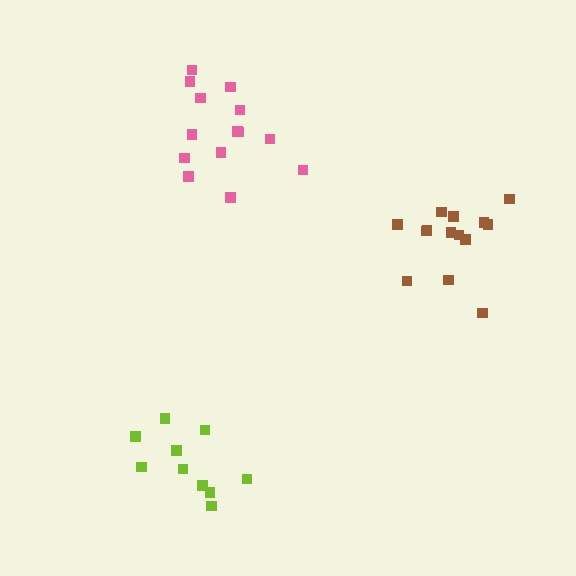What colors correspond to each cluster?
The clusters are colored: pink, lime, brown.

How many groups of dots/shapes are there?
There are 3 groups.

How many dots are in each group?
Group 1: 14 dots, Group 2: 10 dots, Group 3: 14 dots (38 total).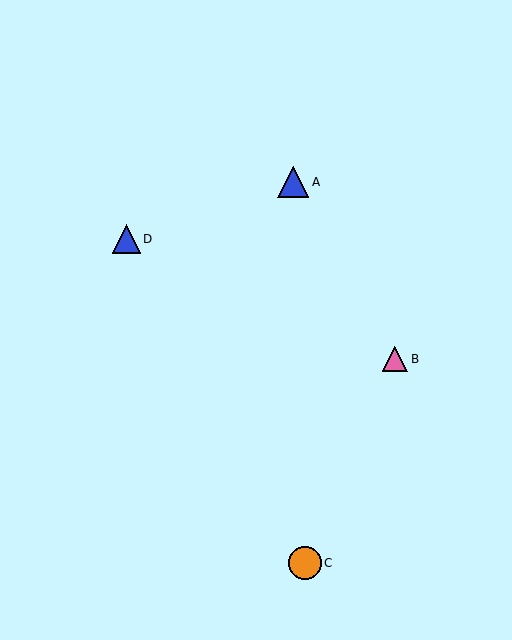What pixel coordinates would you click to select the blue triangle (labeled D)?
Click at (126, 239) to select the blue triangle D.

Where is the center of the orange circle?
The center of the orange circle is at (305, 563).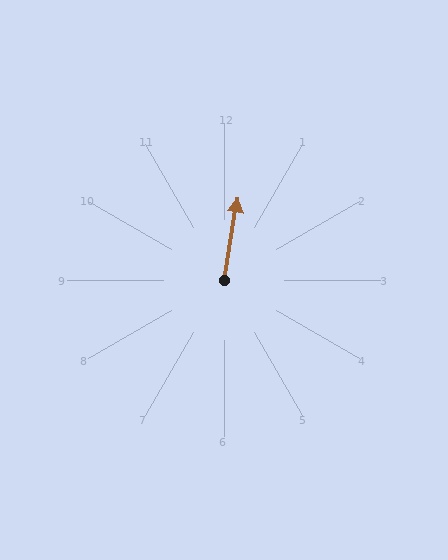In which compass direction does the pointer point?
North.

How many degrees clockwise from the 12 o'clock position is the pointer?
Approximately 10 degrees.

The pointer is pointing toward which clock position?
Roughly 12 o'clock.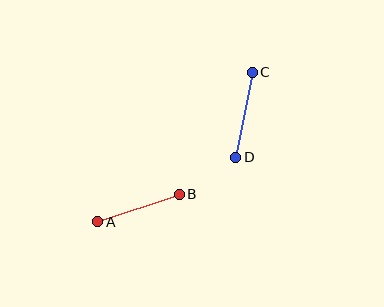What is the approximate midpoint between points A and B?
The midpoint is at approximately (138, 208) pixels.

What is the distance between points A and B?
The distance is approximately 86 pixels.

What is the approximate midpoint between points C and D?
The midpoint is at approximately (244, 115) pixels.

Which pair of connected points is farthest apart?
Points C and D are farthest apart.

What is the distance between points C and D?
The distance is approximately 87 pixels.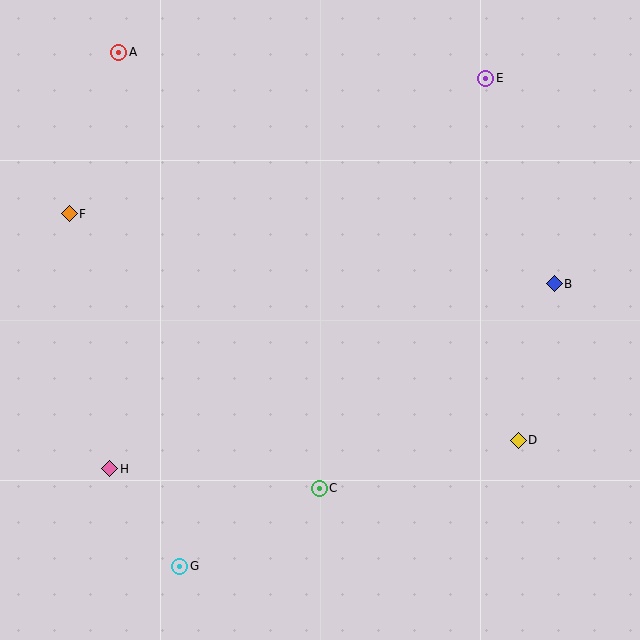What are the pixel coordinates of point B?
Point B is at (554, 284).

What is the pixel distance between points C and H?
The distance between C and H is 210 pixels.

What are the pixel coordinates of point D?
Point D is at (518, 440).